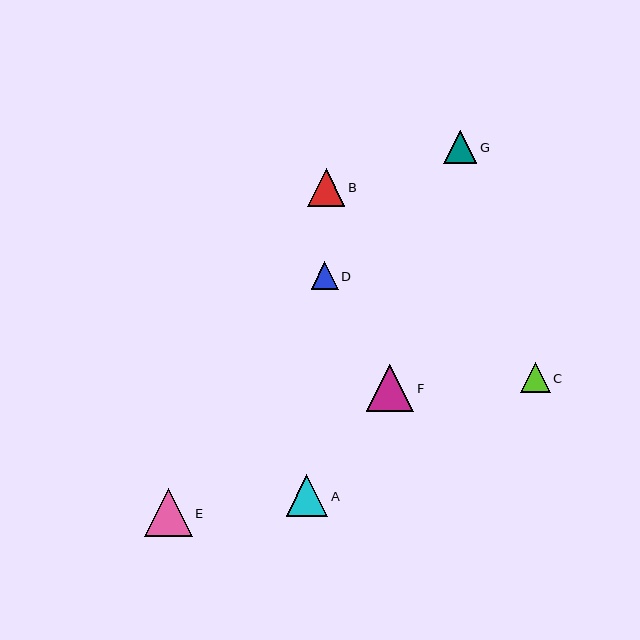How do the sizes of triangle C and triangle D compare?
Triangle C and triangle D are approximately the same size.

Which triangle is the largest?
Triangle E is the largest with a size of approximately 48 pixels.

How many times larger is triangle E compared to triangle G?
Triangle E is approximately 1.5 times the size of triangle G.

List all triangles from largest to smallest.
From largest to smallest: E, F, A, B, G, C, D.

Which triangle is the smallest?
Triangle D is the smallest with a size of approximately 27 pixels.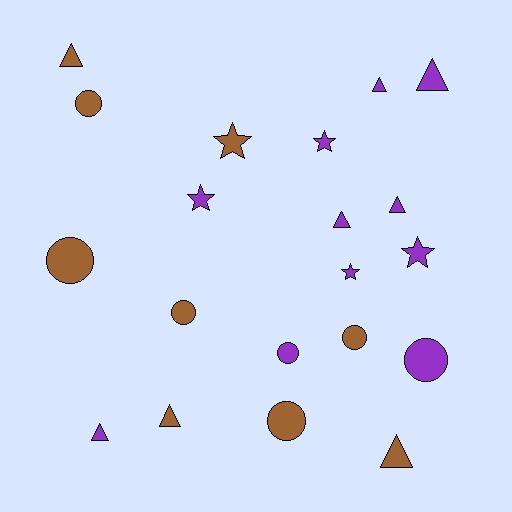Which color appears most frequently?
Purple, with 11 objects.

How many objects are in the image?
There are 20 objects.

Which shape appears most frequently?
Triangle, with 8 objects.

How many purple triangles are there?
There are 5 purple triangles.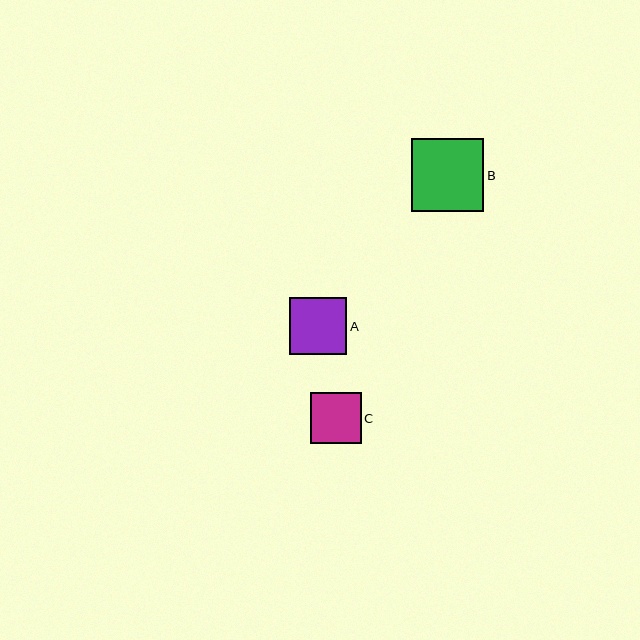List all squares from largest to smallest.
From largest to smallest: B, A, C.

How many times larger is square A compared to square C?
Square A is approximately 1.1 times the size of square C.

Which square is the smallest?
Square C is the smallest with a size of approximately 51 pixels.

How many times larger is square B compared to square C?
Square B is approximately 1.4 times the size of square C.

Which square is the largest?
Square B is the largest with a size of approximately 73 pixels.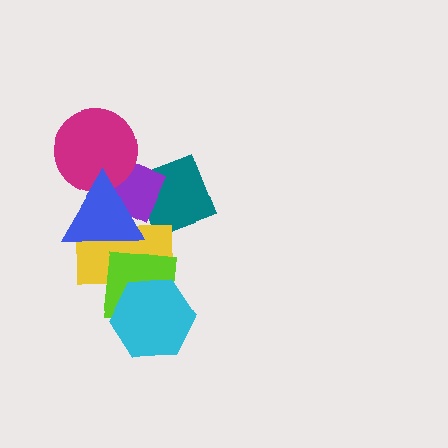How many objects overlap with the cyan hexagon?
2 objects overlap with the cyan hexagon.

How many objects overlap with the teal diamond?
3 objects overlap with the teal diamond.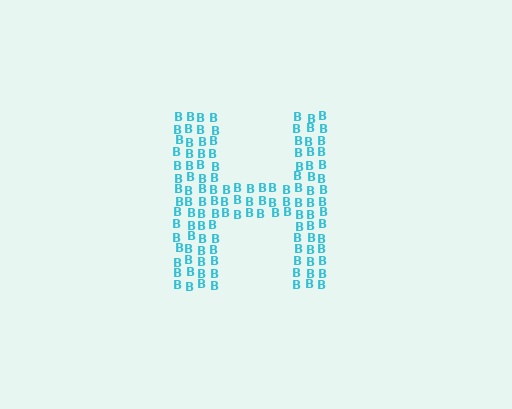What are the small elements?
The small elements are letter B's.